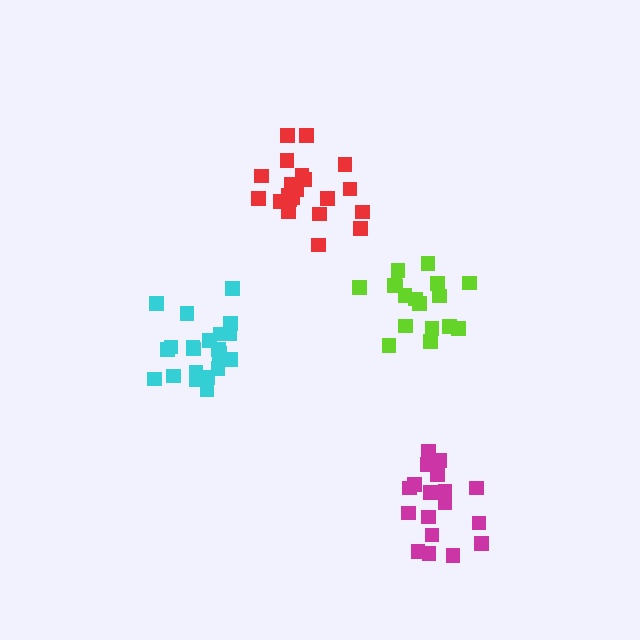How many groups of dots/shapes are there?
There are 4 groups.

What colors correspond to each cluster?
The clusters are colored: red, lime, magenta, cyan.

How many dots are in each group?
Group 1: 21 dots, Group 2: 17 dots, Group 3: 18 dots, Group 4: 21 dots (77 total).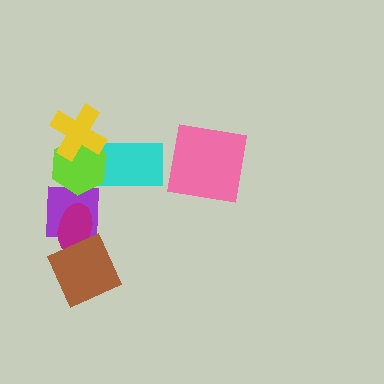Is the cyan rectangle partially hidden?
Yes, it is partially covered by another shape.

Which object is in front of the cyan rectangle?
The lime hexagon is in front of the cyan rectangle.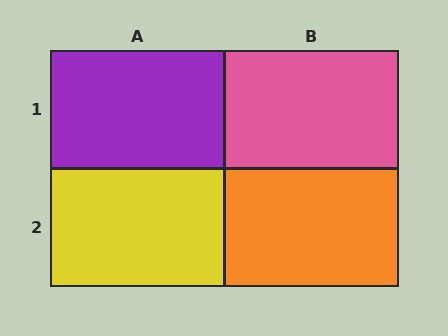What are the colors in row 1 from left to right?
Purple, pink.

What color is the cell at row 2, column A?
Yellow.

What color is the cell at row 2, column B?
Orange.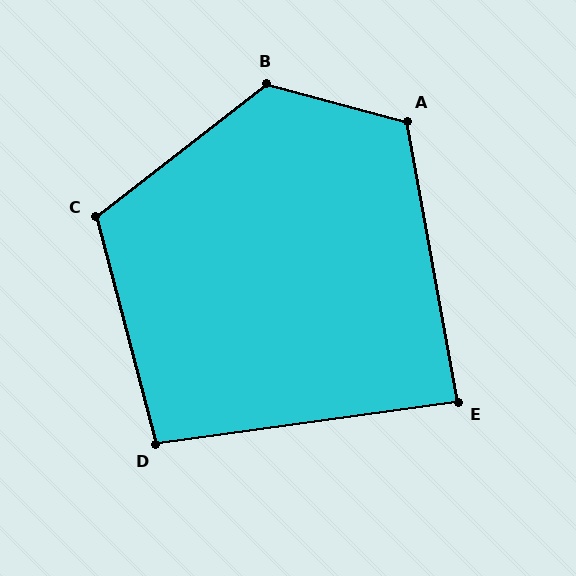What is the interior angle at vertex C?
Approximately 113 degrees (obtuse).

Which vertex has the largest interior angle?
B, at approximately 127 degrees.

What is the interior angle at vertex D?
Approximately 97 degrees (obtuse).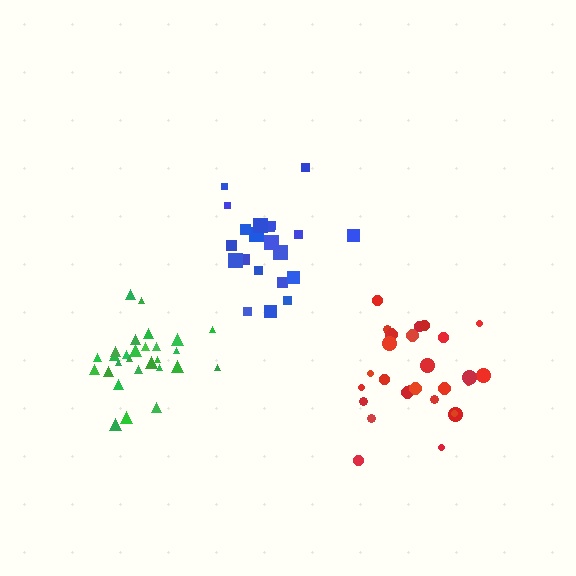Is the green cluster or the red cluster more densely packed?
Green.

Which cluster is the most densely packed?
Green.